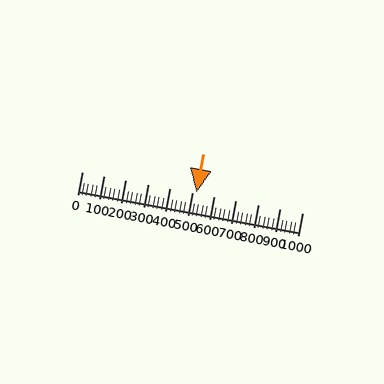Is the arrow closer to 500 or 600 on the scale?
The arrow is closer to 500.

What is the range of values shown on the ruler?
The ruler shows values from 0 to 1000.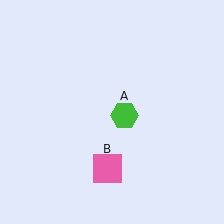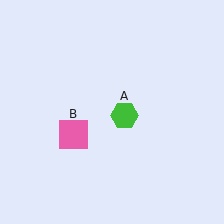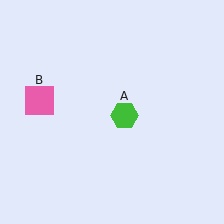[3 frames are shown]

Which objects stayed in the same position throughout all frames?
Green hexagon (object A) remained stationary.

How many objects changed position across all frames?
1 object changed position: pink square (object B).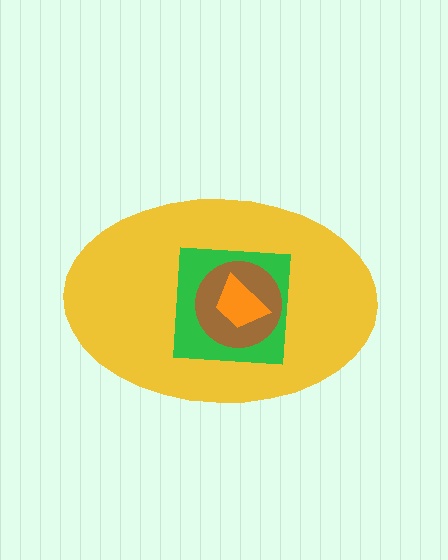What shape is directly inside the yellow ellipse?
The green square.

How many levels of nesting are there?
4.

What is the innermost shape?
The orange trapezoid.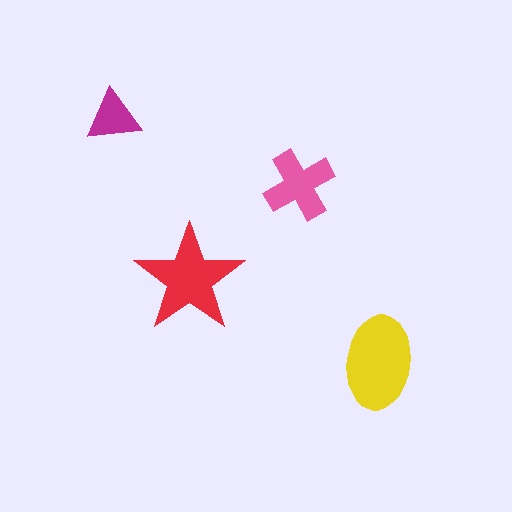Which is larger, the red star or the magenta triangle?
The red star.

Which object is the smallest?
The magenta triangle.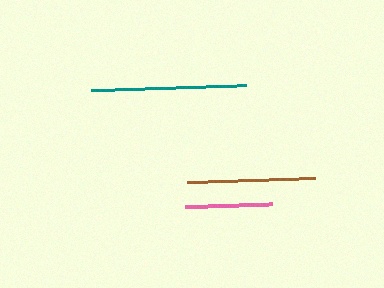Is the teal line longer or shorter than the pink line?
The teal line is longer than the pink line.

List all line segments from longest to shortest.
From longest to shortest: teal, brown, pink.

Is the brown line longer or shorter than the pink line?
The brown line is longer than the pink line.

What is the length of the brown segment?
The brown segment is approximately 128 pixels long.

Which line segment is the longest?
The teal line is the longest at approximately 155 pixels.